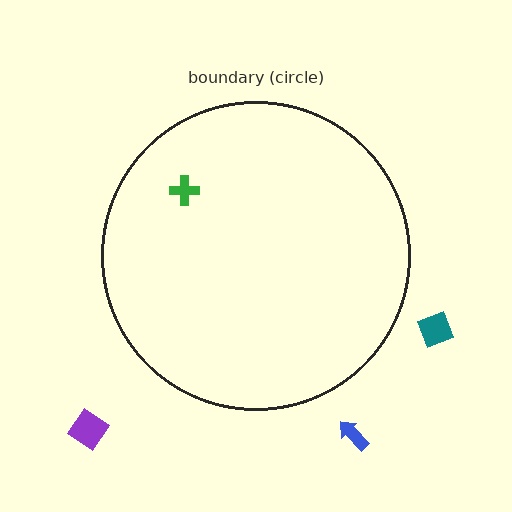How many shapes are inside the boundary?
1 inside, 3 outside.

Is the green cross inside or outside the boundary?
Inside.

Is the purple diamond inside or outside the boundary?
Outside.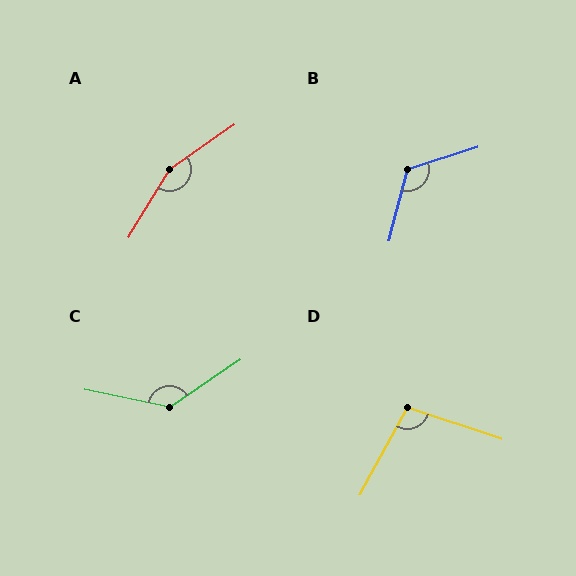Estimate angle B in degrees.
Approximately 122 degrees.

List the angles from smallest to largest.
D (100°), B (122°), C (135°), A (156°).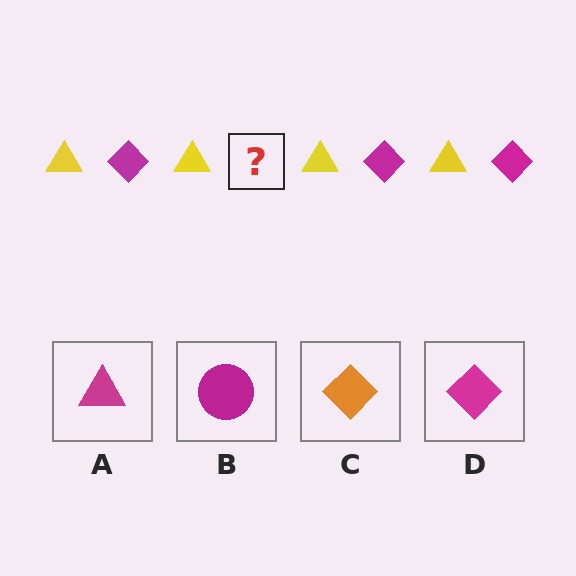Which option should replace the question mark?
Option D.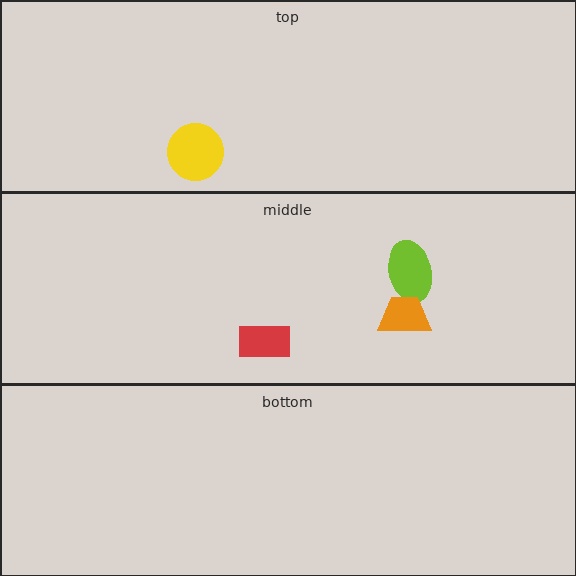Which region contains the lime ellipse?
The middle region.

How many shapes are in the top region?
1.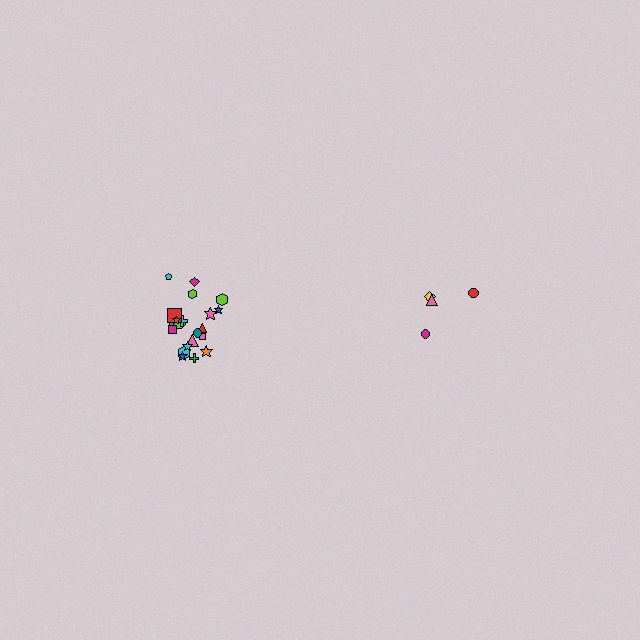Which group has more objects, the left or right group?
The left group.